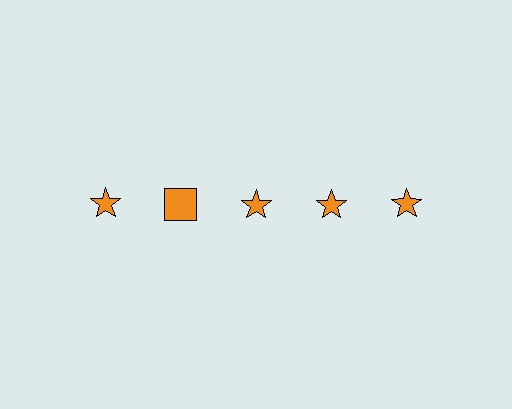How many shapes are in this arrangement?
There are 5 shapes arranged in a grid pattern.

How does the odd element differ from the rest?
It has a different shape: square instead of star.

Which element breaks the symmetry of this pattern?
The orange square in the top row, second from left column breaks the symmetry. All other shapes are orange stars.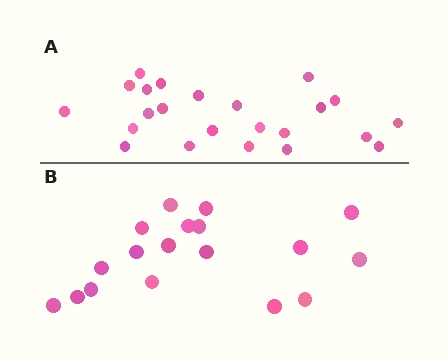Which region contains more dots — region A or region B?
Region A (the top region) has more dots.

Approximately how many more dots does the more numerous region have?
Region A has about 5 more dots than region B.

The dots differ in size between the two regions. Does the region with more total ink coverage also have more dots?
No. Region B has more total ink coverage because its dots are larger, but region A actually contains more individual dots. Total area can be misleading — the number of items is what matters here.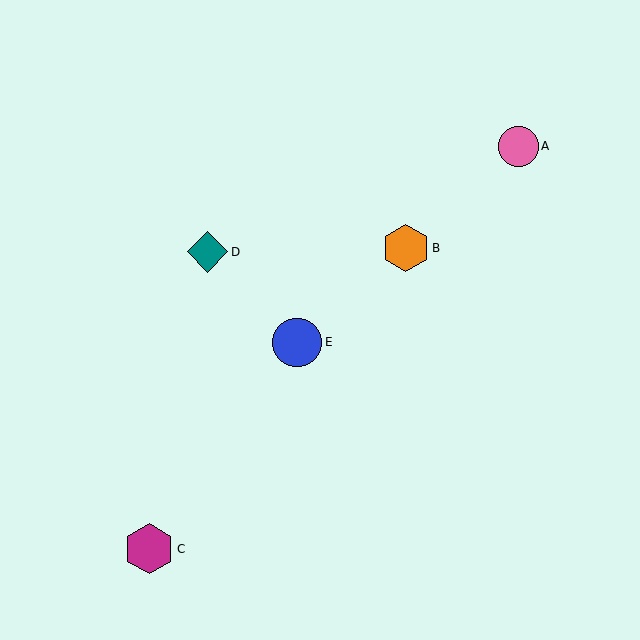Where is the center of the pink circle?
The center of the pink circle is at (518, 146).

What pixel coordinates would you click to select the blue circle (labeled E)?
Click at (297, 343) to select the blue circle E.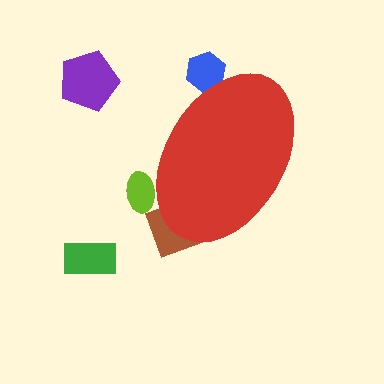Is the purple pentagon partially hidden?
No, the purple pentagon is fully visible.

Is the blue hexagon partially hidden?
Yes, the blue hexagon is partially hidden behind the red ellipse.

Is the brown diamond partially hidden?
Yes, the brown diamond is partially hidden behind the red ellipse.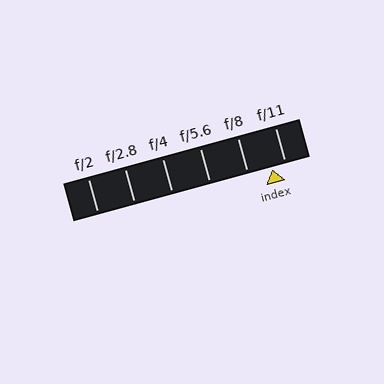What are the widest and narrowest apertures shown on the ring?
The widest aperture shown is f/2 and the narrowest is f/11.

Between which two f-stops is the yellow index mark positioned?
The index mark is between f/8 and f/11.